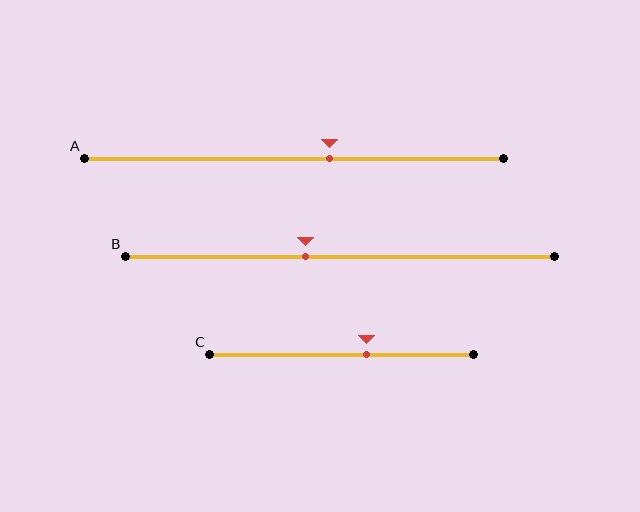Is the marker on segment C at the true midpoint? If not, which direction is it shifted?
No, the marker on segment C is shifted to the right by about 10% of the segment length.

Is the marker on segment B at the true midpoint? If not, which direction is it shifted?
No, the marker on segment B is shifted to the left by about 8% of the segment length.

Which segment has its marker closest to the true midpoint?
Segment B has its marker closest to the true midpoint.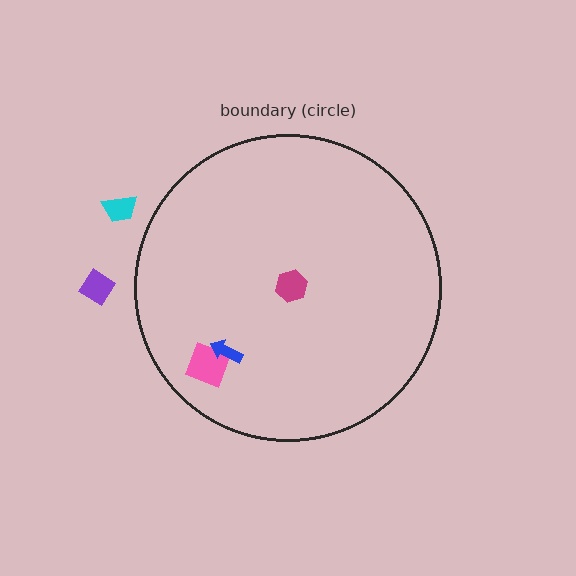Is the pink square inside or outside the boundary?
Inside.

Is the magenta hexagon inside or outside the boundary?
Inside.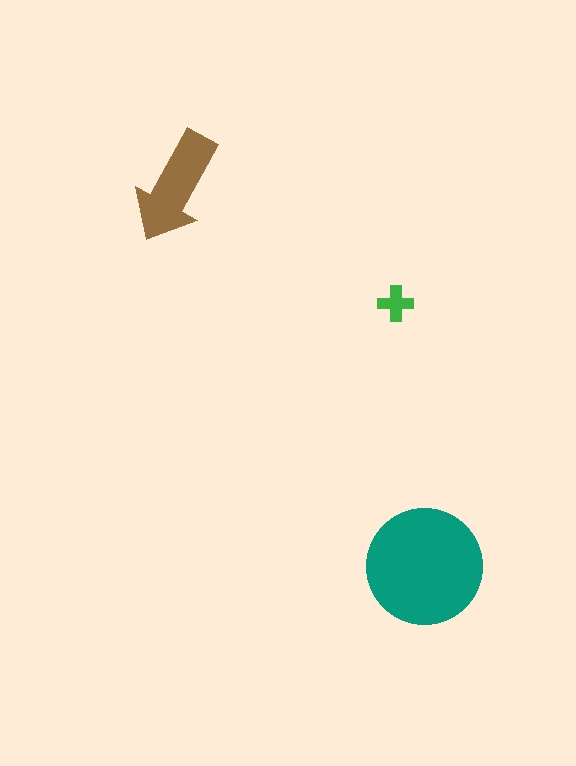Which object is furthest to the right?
The teal circle is rightmost.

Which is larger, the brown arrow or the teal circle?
The teal circle.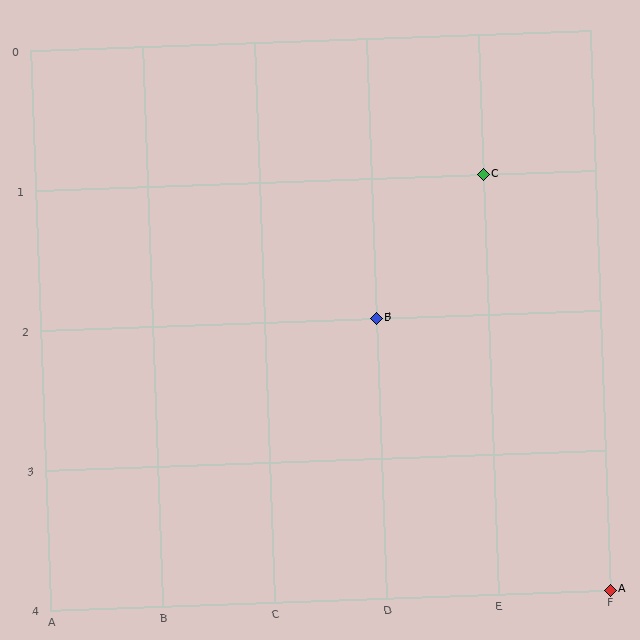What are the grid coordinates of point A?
Point A is at grid coordinates (F, 4).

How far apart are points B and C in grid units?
Points B and C are 1 column and 1 row apart (about 1.4 grid units diagonally).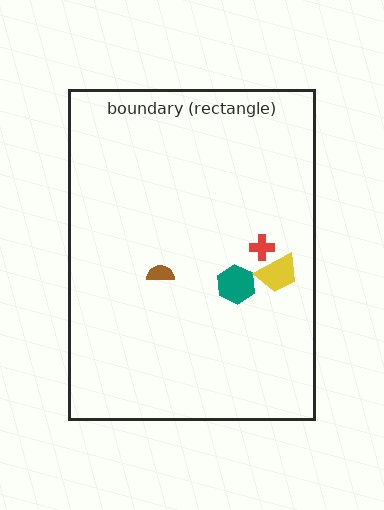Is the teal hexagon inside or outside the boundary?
Inside.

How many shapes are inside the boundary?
4 inside, 0 outside.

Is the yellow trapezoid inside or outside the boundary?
Inside.